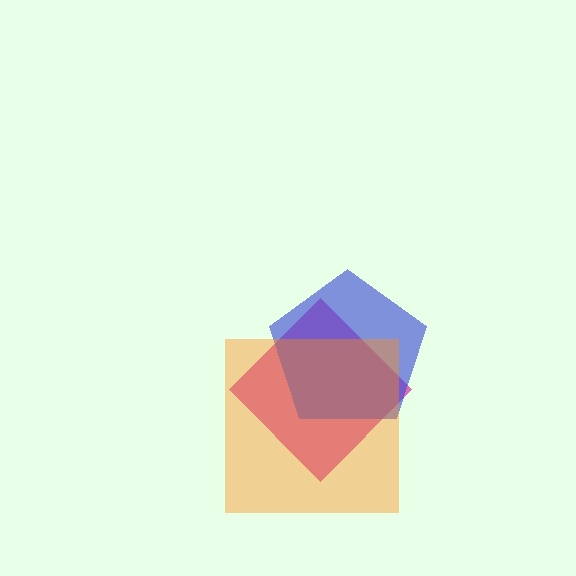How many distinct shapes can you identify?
There are 3 distinct shapes: a magenta diamond, a blue pentagon, an orange square.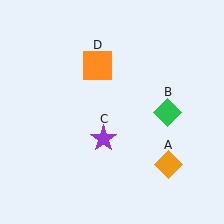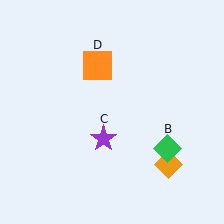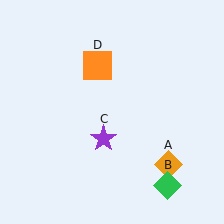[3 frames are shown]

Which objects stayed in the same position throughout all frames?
Orange diamond (object A) and purple star (object C) and orange square (object D) remained stationary.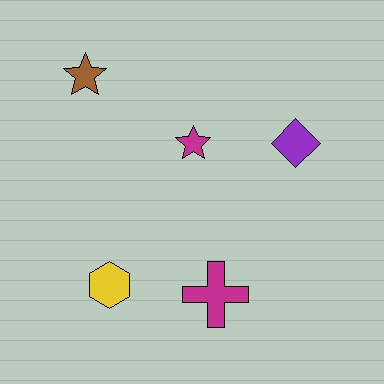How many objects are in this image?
There are 5 objects.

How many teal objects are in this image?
There are no teal objects.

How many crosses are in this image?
There is 1 cross.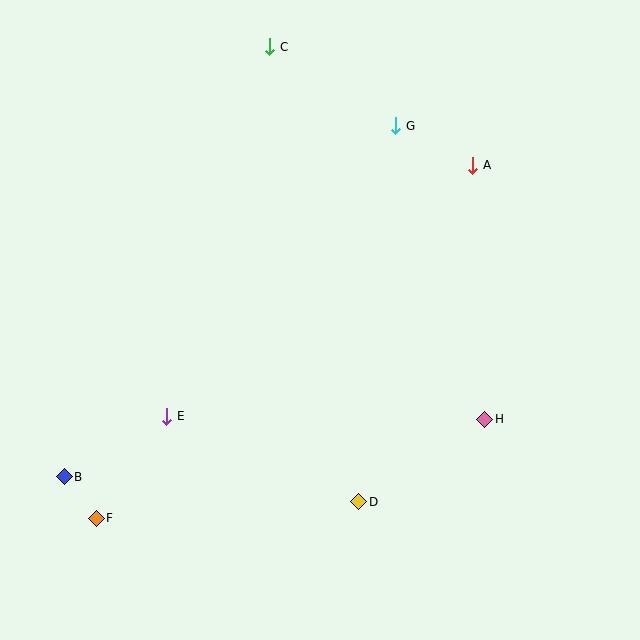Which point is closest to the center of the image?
Point E at (167, 416) is closest to the center.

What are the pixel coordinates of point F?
Point F is at (96, 518).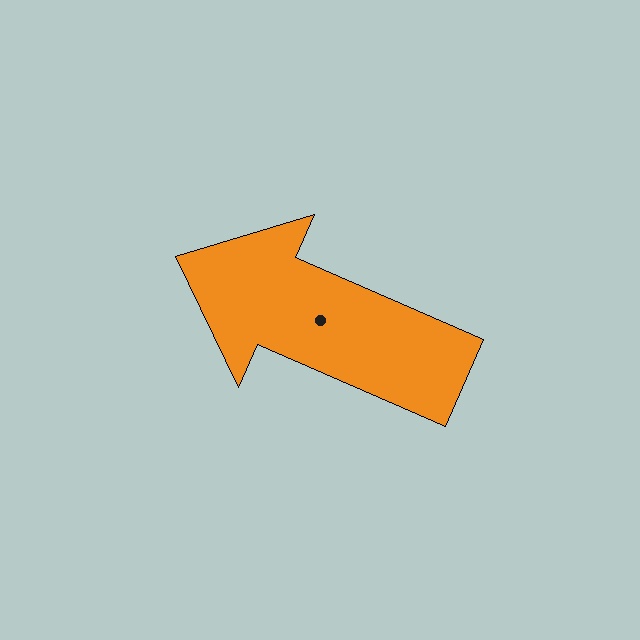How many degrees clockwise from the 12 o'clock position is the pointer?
Approximately 294 degrees.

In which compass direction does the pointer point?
Northwest.